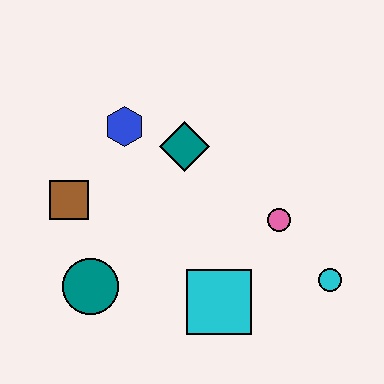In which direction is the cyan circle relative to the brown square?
The cyan circle is to the right of the brown square.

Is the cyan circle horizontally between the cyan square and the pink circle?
No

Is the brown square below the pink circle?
No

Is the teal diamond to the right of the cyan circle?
No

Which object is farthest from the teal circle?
The cyan circle is farthest from the teal circle.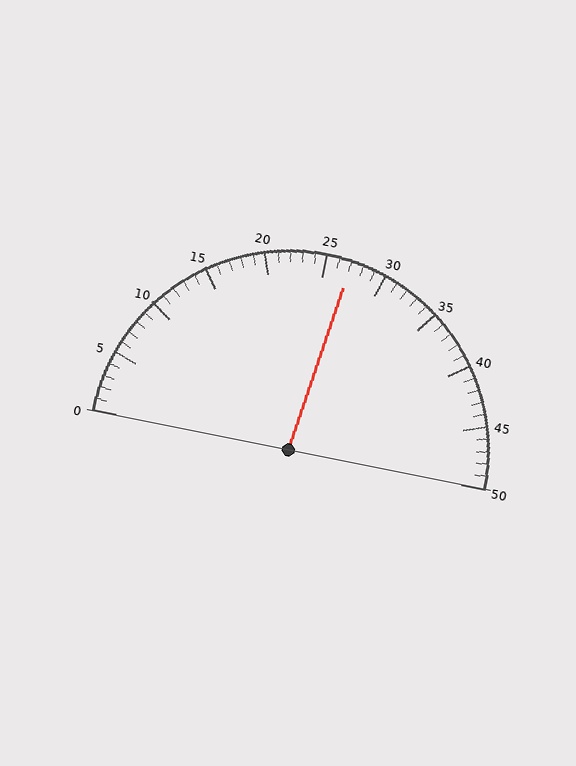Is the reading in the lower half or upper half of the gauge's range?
The reading is in the upper half of the range (0 to 50).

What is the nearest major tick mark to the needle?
The nearest major tick mark is 25.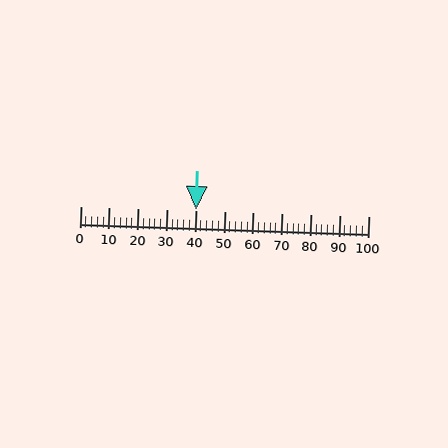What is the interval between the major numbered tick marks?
The major tick marks are spaced 10 units apart.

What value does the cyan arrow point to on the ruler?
The cyan arrow points to approximately 40.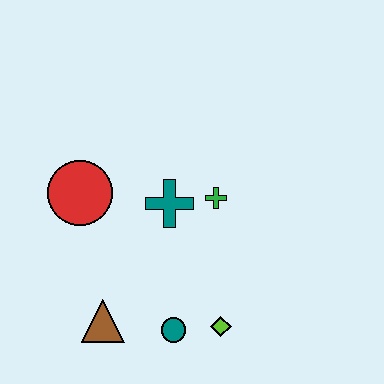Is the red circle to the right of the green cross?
No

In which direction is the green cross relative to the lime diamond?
The green cross is above the lime diamond.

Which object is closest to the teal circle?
The lime diamond is closest to the teal circle.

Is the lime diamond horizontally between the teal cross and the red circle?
No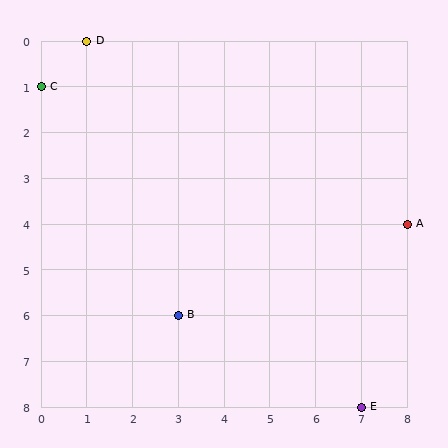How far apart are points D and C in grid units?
Points D and C are 1 column and 1 row apart (about 1.4 grid units diagonally).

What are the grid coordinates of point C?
Point C is at grid coordinates (0, 1).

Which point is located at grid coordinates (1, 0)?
Point D is at (1, 0).